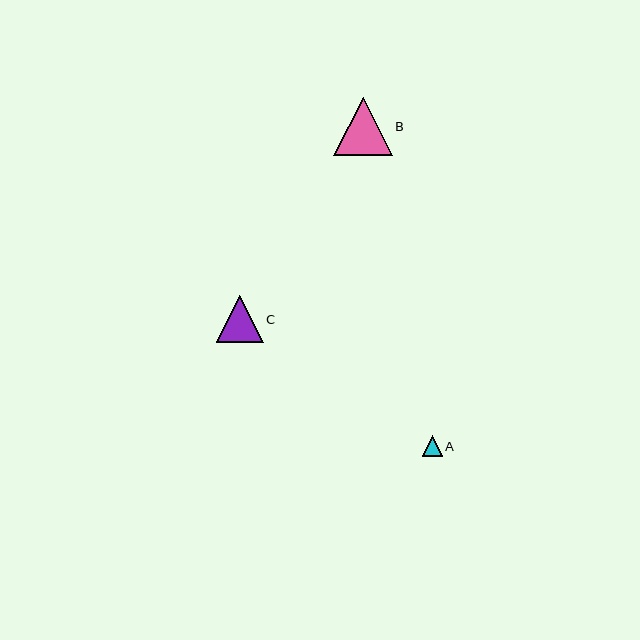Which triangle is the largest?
Triangle B is the largest with a size of approximately 59 pixels.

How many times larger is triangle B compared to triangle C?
Triangle B is approximately 1.2 times the size of triangle C.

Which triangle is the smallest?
Triangle A is the smallest with a size of approximately 20 pixels.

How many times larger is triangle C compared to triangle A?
Triangle C is approximately 2.3 times the size of triangle A.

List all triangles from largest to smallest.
From largest to smallest: B, C, A.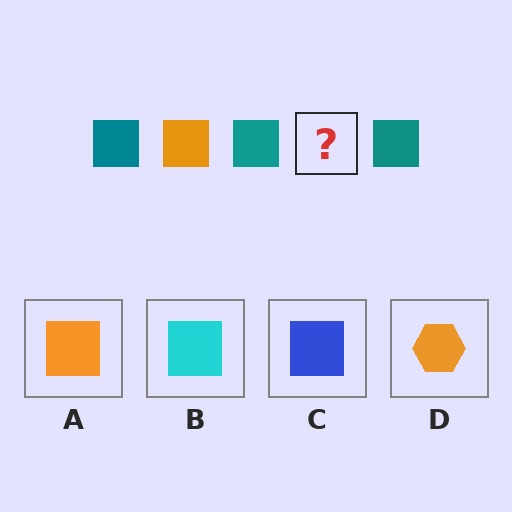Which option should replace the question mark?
Option A.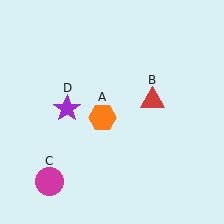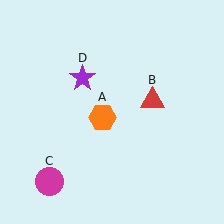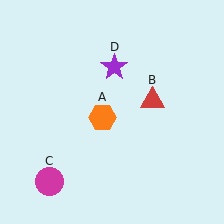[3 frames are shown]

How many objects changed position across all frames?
1 object changed position: purple star (object D).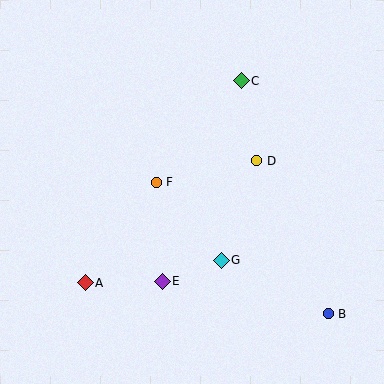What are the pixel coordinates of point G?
Point G is at (221, 260).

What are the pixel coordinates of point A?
Point A is at (85, 283).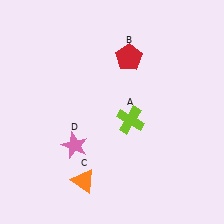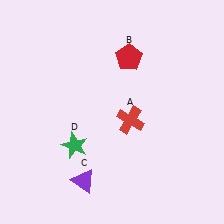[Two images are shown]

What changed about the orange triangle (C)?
In Image 1, C is orange. In Image 2, it changed to purple.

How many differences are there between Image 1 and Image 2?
There are 3 differences between the two images.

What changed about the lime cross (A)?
In Image 1, A is lime. In Image 2, it changed to red.